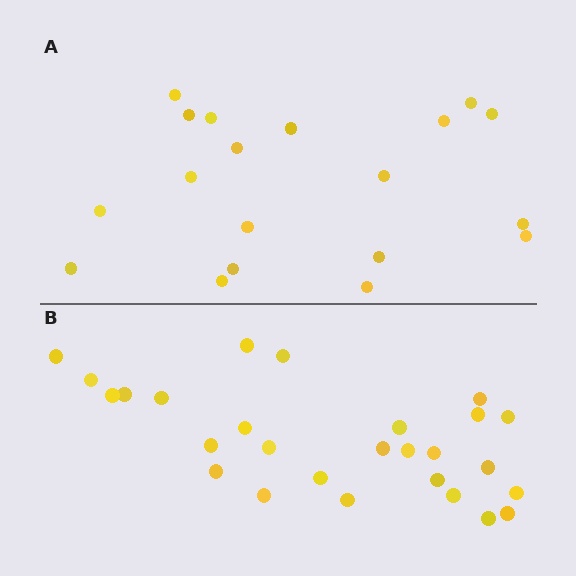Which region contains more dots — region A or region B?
Region B (the bottom region) has more dots.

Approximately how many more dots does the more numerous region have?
Region B has roughly 8 or so more dots than region A.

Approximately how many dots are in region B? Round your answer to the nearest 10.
About 30 dots. (The exact count is 27, which rounds to 30.)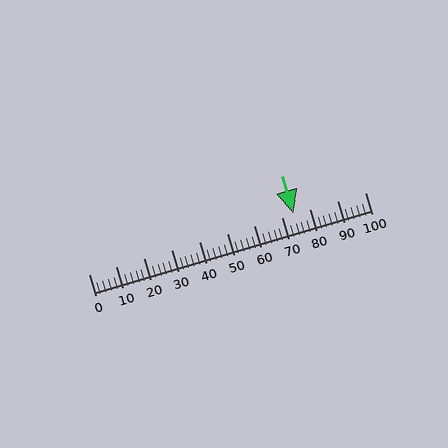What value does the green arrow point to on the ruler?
The green arrow points to approximately 74.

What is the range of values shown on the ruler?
The ruler shows values from 0 to 100.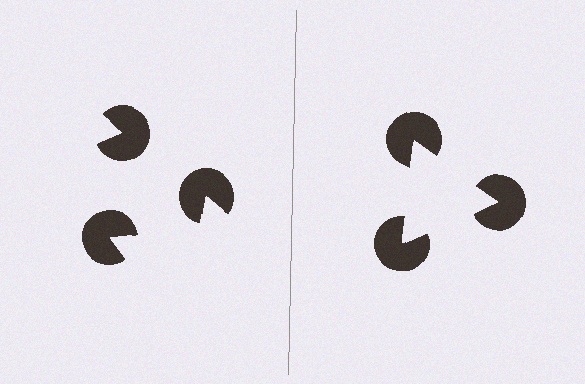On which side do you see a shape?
An illusory triangle appears on the right side. On the left side the wedge cuts are rotated, so no coherent shape forms.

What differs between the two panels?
The pac-man discs are positioned identically on both sides; only the wedge orientations differ. On the right they align to a triangle; on the left they are misaligned.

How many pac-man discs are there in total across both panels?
6 — 3 on each side.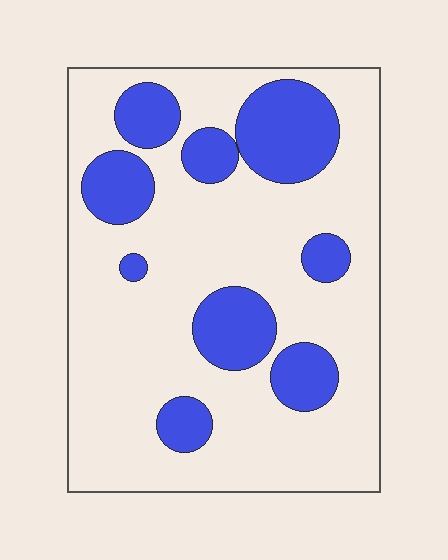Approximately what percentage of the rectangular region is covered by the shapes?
Approximately 25%.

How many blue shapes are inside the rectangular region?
9.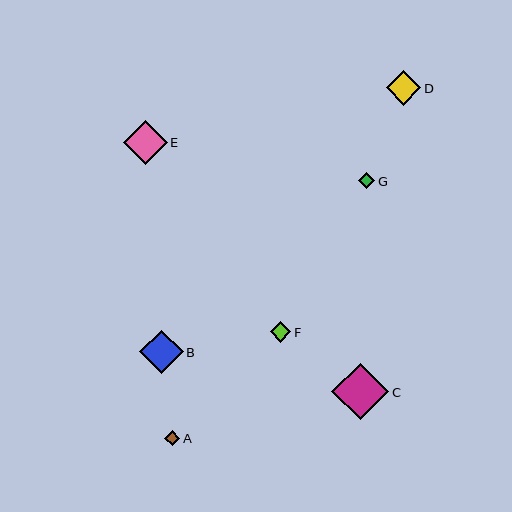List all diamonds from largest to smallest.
From largest to smallest: C, B, E, D, F, G, A.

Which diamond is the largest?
Diamond C is the largest with a size of approximately 57 pixels.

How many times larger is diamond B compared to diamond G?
Diamond B is approximately 2.7 times the size of diamond G.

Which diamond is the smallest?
Diamond A is the smallest with a size of approximately 15 pixels.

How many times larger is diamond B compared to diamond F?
Diamond B is approximately 2.1 times the size of diamond F.